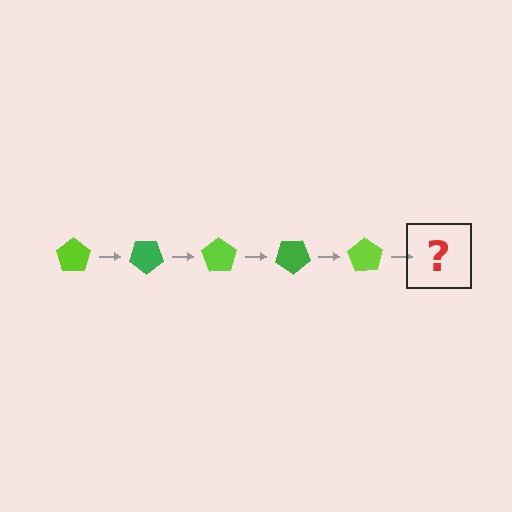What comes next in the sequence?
The next element should be a green pentagon, rotated 175 degrees from the start.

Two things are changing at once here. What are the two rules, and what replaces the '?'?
The two rules are that it rotates 35 degrees each step and the color cycles through lime and green. The '?' should be a green pentagon, rotated 175 degrees from the start.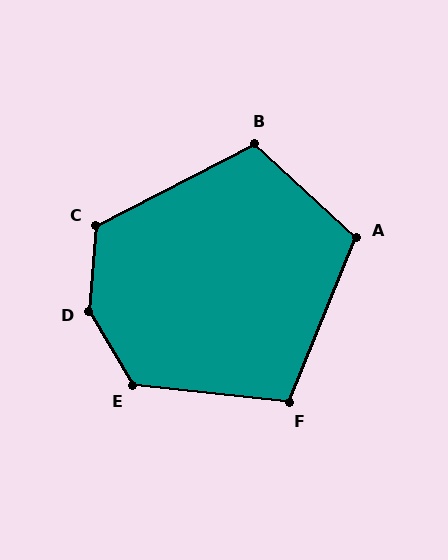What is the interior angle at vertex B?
Approximately 110 degrees (obtuse).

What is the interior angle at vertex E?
Approximately 127 degrees (obtuse).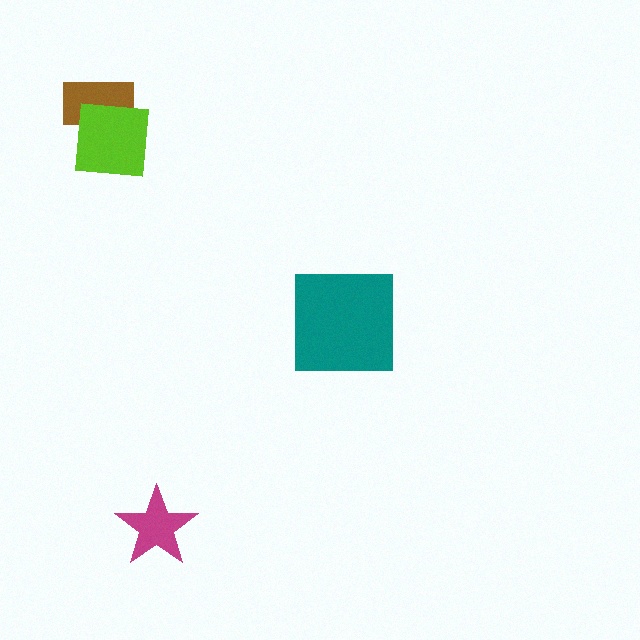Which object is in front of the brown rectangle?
The lime square is in front of the brown rectangle.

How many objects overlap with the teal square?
0 objects overlap with the teal square.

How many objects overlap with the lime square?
1 object overlaps with the lime square.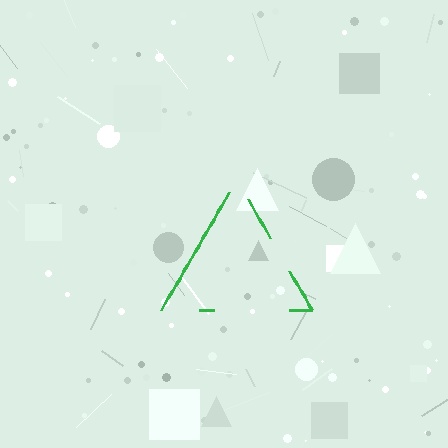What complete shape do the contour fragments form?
The contour fragments form a triangle.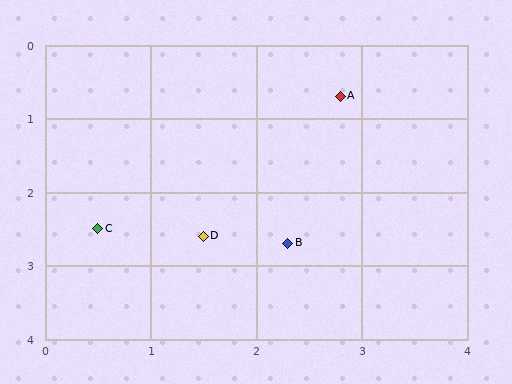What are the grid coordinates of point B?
Point B is at approximately (2.3, 2.7).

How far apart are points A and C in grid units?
Points A and C are about 2.9 grid units apart.